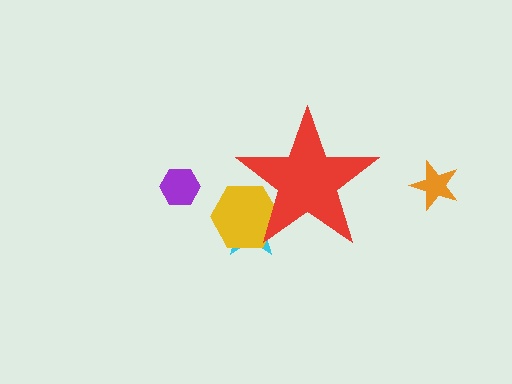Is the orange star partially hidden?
No, the orange star is fully visible.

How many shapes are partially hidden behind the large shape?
2 shapes are partially hidden.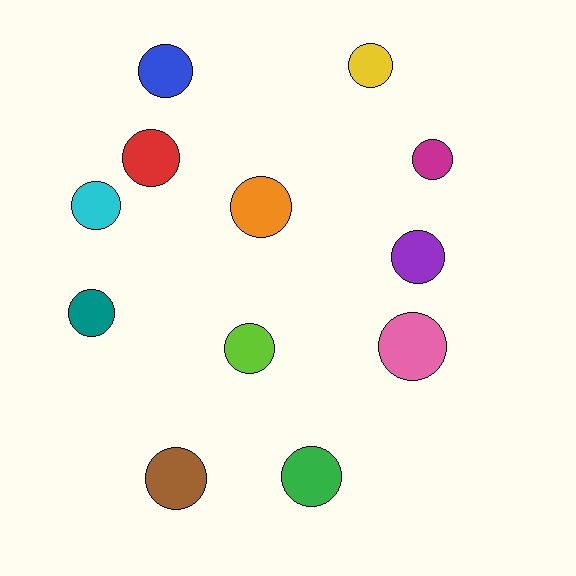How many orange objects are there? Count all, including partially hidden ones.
There is 1 orange object.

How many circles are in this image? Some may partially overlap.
There are 12 circles.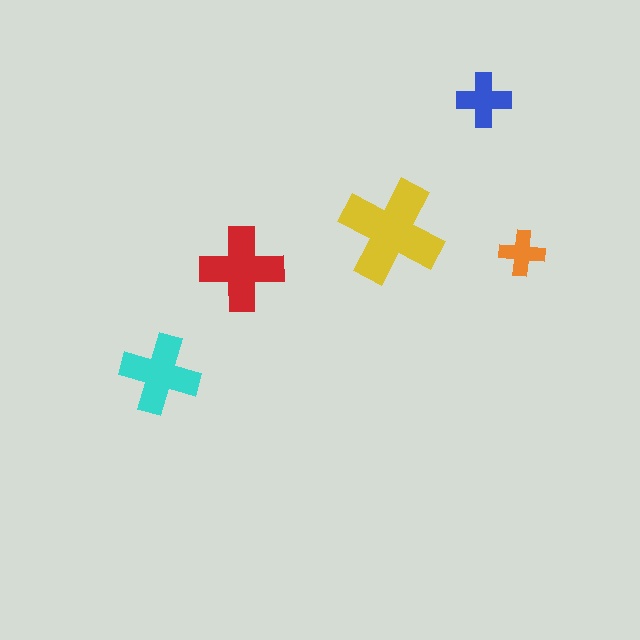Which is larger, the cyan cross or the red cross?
The red one.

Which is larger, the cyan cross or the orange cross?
The cyan one.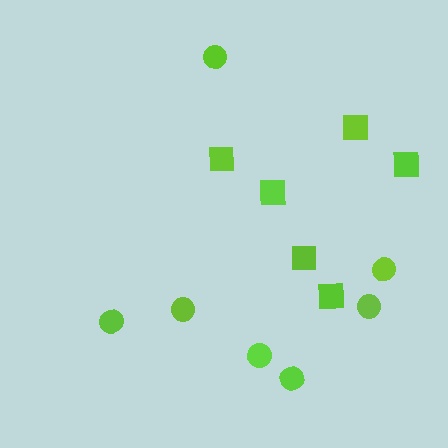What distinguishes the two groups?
There are 2 groups: one group of squares (6) and one group of circles (7).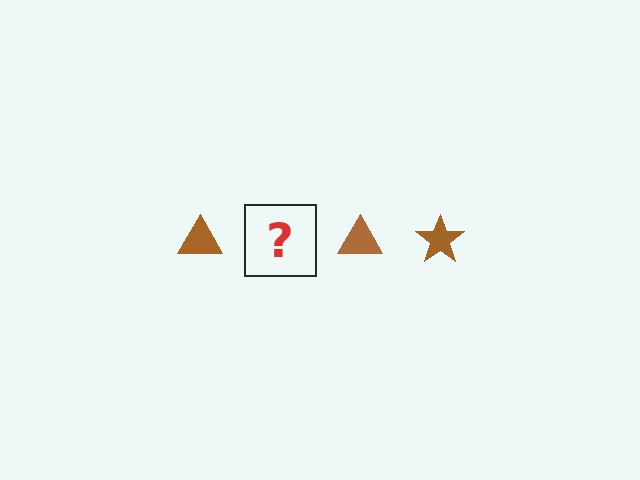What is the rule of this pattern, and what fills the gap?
The rule is that the pattern cycles through triangle, star shapes in brown. The gap should be filled with a brown star.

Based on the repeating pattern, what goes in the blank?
The blank should be a brown star.